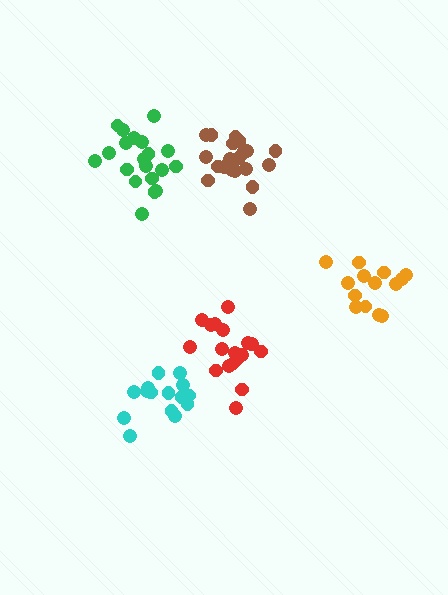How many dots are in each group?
Group 1: 14 dots, Group 2: 20 dots, Group 3: 19 dots, Group 4: 20 dots, Group 5: 15 dots (88 total).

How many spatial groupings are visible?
There are 5 spatial groupings.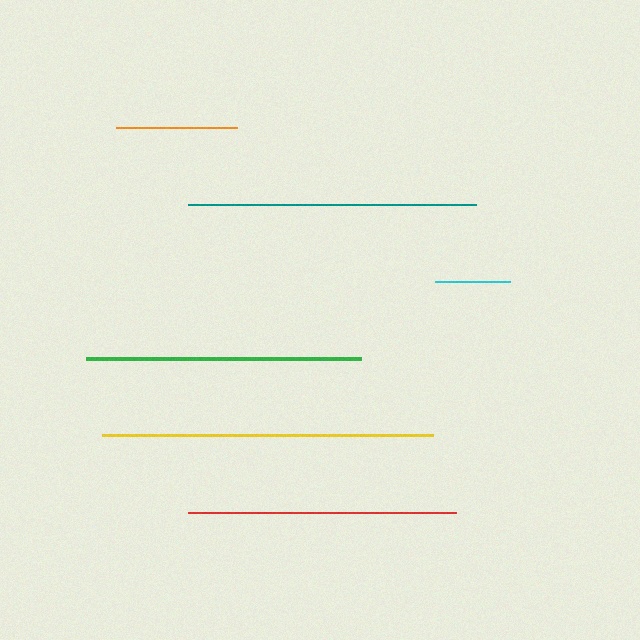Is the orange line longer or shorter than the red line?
The red line is longer than the orange line.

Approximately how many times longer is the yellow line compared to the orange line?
The yellow line is approximately 2.7 times the length of the orange line.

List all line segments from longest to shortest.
From longest to shortest: yellow, teal, green, red, orange, cyan.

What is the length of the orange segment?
The orange segment is approximately 122 pixels long.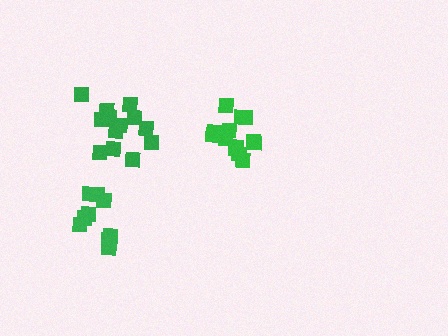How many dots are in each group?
Group 1: 10 dots, Group 2: 13 dots, Group 3: 13 dots (36 total).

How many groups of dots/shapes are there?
There are 3 groups.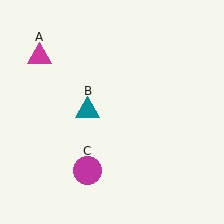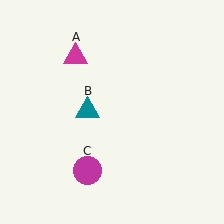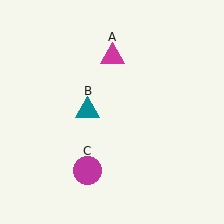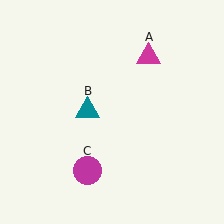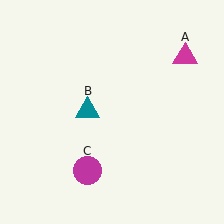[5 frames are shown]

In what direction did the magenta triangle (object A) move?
The magenta triangle (object A) moved right.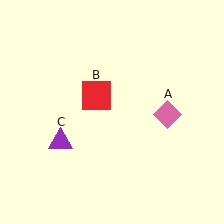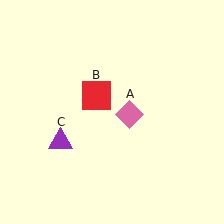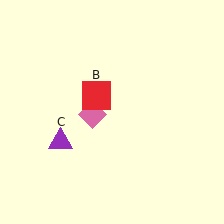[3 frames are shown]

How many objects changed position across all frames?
1 object changed position: pink diamond (object A).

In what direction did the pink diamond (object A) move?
The pink diamond (object A) moved left.